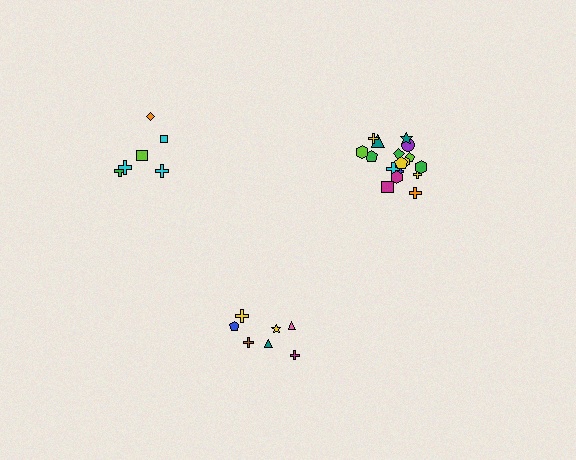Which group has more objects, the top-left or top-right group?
The top-right group.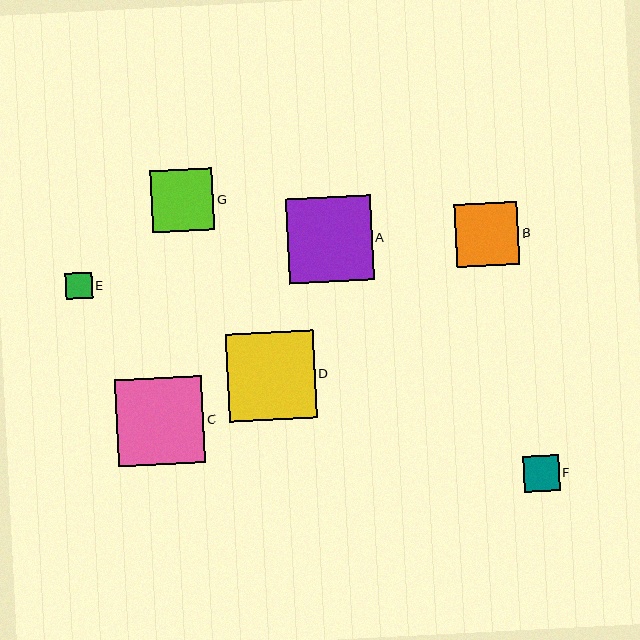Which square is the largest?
Square D is the largest with a size of approximately 88 pixels.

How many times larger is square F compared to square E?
Square F is approximately 1.3 times the size of square E.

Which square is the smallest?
Square E is the smallest with a size of approximately 27 pixels.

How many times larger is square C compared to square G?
Square C is approximately 1.4 times the size of square G.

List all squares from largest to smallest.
From largest to smallest: D, C, A, B, G, F, E.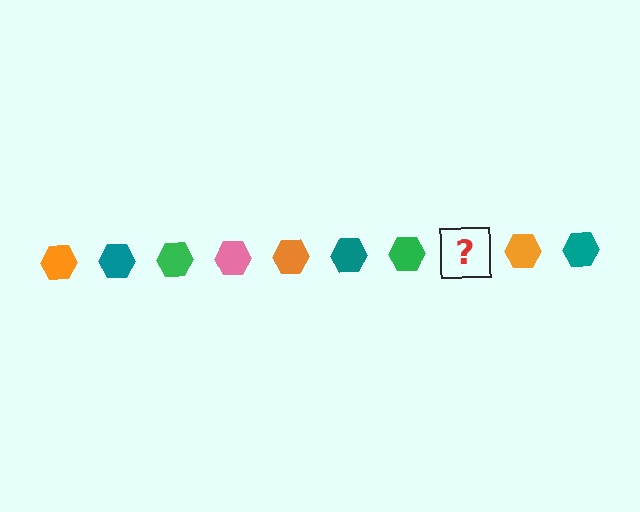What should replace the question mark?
The question mark should be replaced with a pink hexagon.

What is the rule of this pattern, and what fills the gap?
The rule is that the pattern cycles through orange, teal, green, pink hexagons. The gap should be filled with a pink hexagon.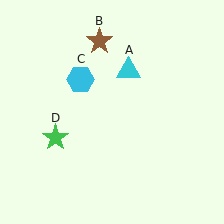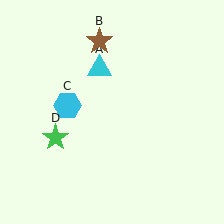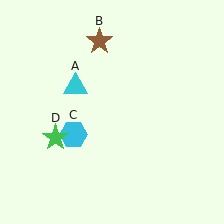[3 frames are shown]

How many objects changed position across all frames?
2 objects changed position: cyan triangle (object A), cyan hexagon (object C).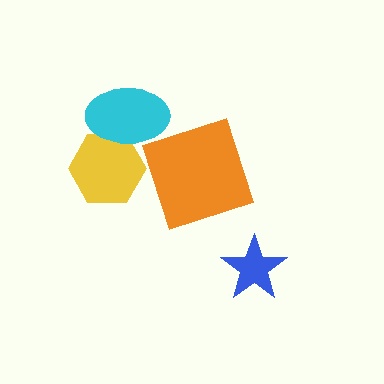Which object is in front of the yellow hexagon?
The cyan ellipse is in front of the yellow hexagon.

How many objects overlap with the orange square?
0 objects overlap with the orange square.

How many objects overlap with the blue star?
0 objects overlap with the blue star.